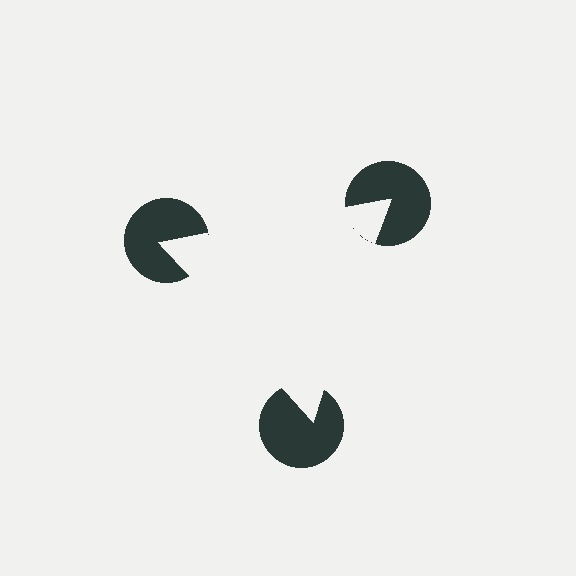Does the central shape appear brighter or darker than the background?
It typically appears slightly brighter than the background, even though no actual brightness change is drawn.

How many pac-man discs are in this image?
There are 3 — one at each vertex of the illusory triangle.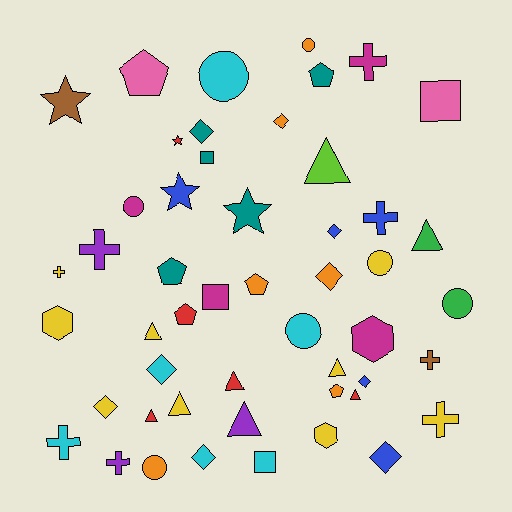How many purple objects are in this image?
There are 3 purple objects.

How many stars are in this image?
There are 4 stars.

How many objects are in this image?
There are 50 objects.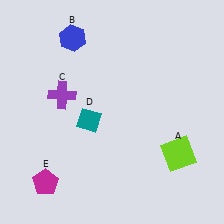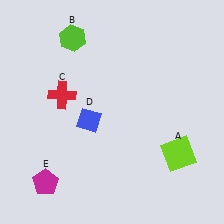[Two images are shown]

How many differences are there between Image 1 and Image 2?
There are 3 differences between the two images.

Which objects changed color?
B changed from blue to lime. C changed from purple to red. D changed from teal to blue.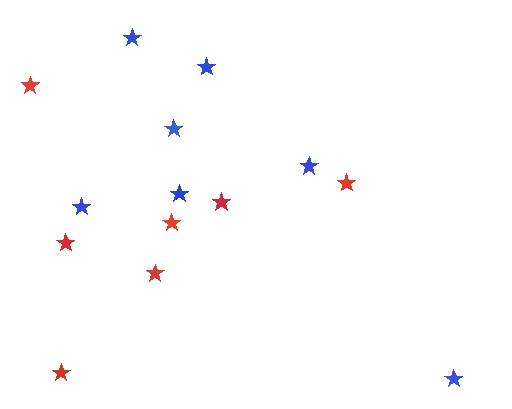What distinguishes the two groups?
There are 2 groups: one group of red stars (7) and one group of blue stars (7).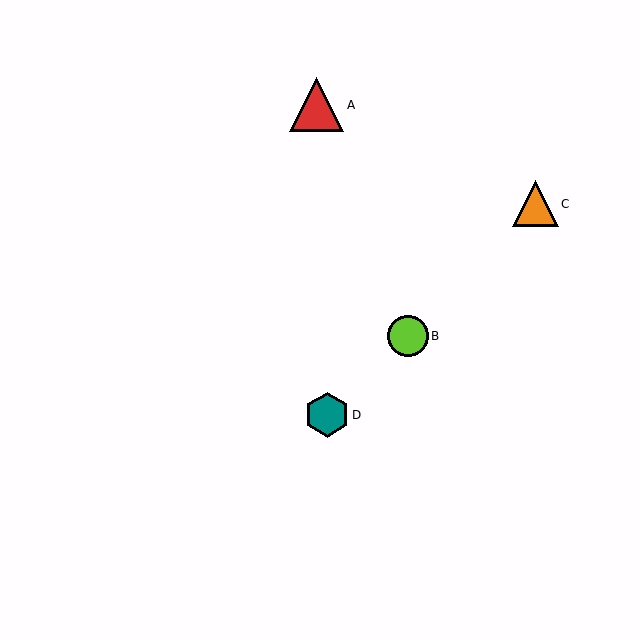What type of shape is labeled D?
Shape D is a teal hexagon.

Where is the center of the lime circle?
The center of the lime circle is at (408, 336).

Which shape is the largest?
The red triangle (labeled A) is the largest.